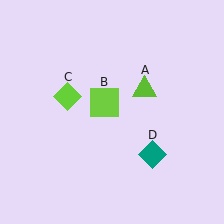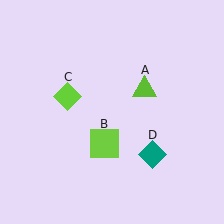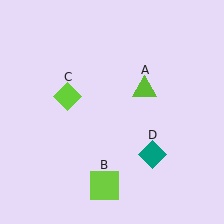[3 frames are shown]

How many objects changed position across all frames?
1 object changed position: lime square (object B).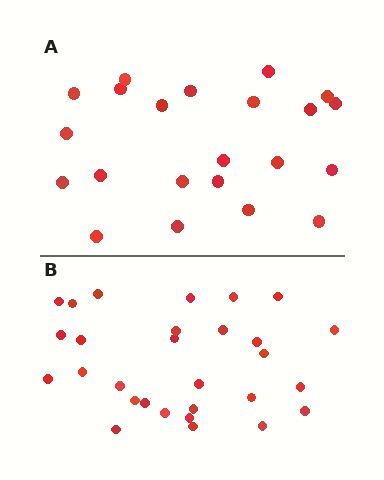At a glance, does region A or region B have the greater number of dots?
Region B (the bottom region) has more dots.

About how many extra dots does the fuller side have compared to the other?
Region B has roughly 8 or so more dots than region A.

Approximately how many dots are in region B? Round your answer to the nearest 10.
About 30 dots. (The exact count is 29, which rounds to 30.)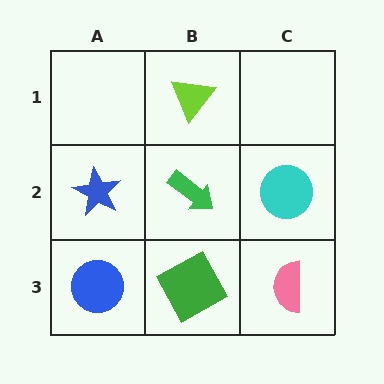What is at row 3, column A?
A blue circle.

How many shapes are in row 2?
3 shapes.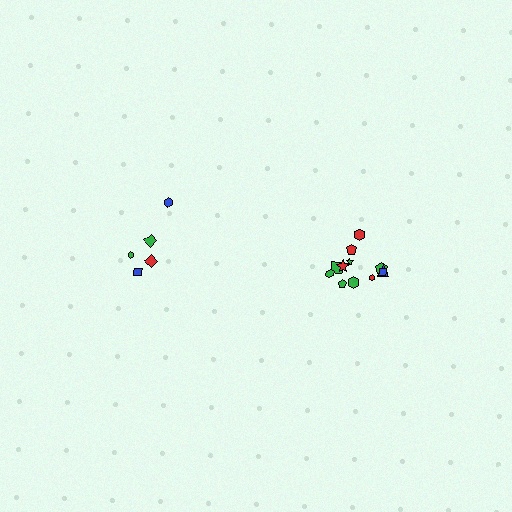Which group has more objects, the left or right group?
The right group.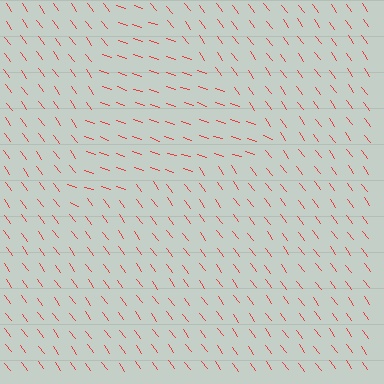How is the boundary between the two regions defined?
The boundary is defined purely by a change in line orientation (approximately 35 degrees difference). All lines are the same color and thickness.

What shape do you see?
I see a triangle.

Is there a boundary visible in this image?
Yes, there is a texture boundary formed by a change in line orientation.